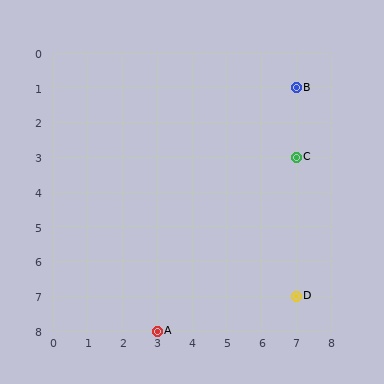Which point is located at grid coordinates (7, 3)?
Point C is at (7, 3).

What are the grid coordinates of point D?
Point D is at grid coordinates (7, 7).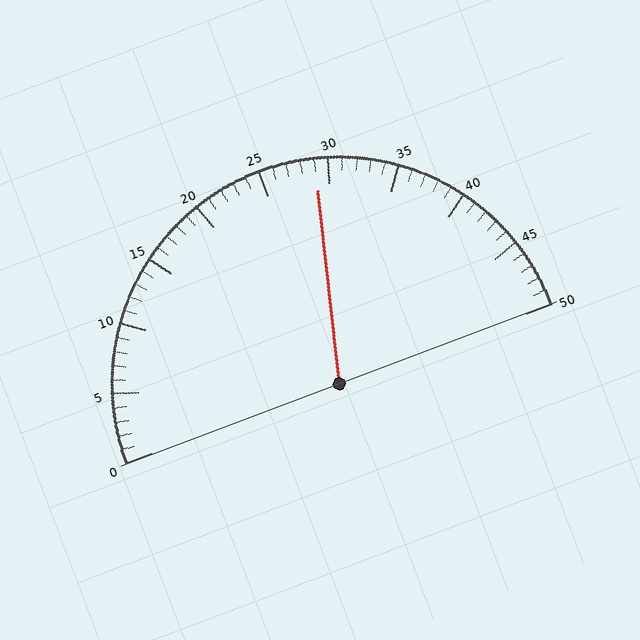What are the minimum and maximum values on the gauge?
The gauge ranges from 0 to 50.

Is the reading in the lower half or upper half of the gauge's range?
The reading is in the upper half of the range (0 to 50).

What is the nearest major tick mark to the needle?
The nearest major tick mark is 30.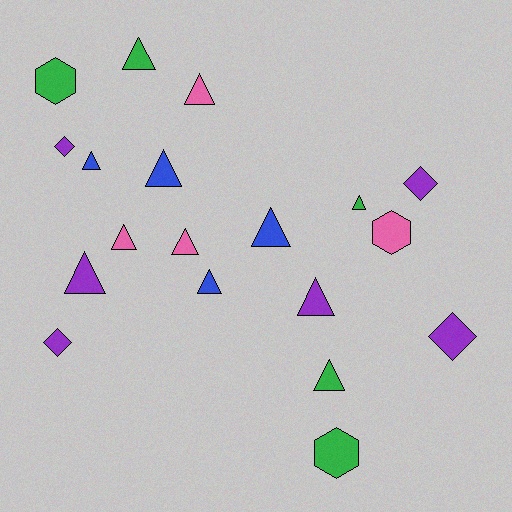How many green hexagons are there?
There are 2 green hexagons.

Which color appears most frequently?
Purple, with 6 objects.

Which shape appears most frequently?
Triangle, with 12 objects.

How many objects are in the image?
There are 19 objects.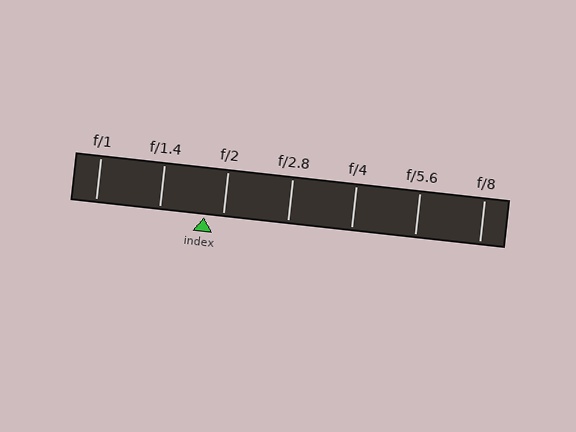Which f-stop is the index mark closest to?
The index mark is closest to f/2.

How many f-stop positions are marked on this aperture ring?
There are 7 f-stop positions marked.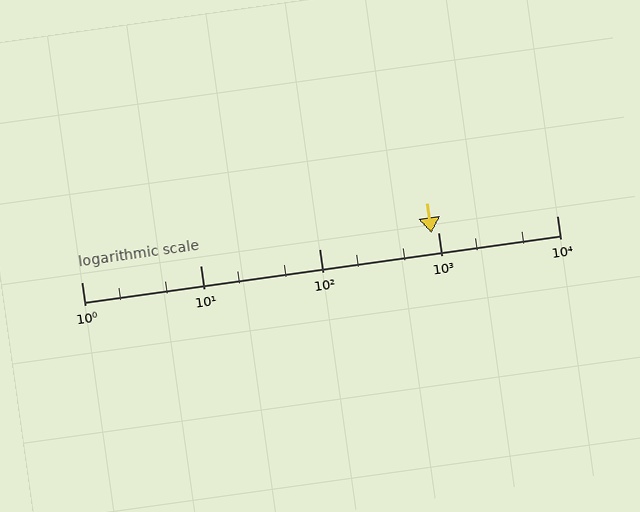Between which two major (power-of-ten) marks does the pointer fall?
The pointer is between 100 and 1000.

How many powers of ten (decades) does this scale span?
The scale spans 4 decades, from 1 to 10000.